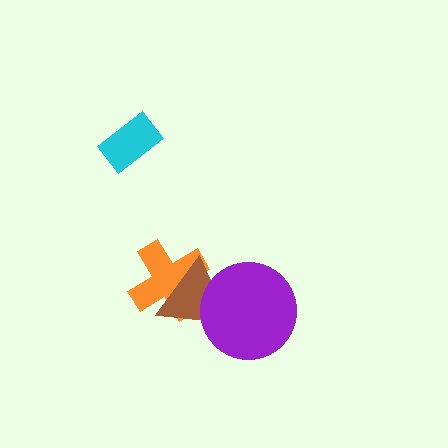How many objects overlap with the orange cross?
1 object overlaps with the orange cross.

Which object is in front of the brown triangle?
The purple circle is in front of the brown triangle.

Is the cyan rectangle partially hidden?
No, no other shape covers it.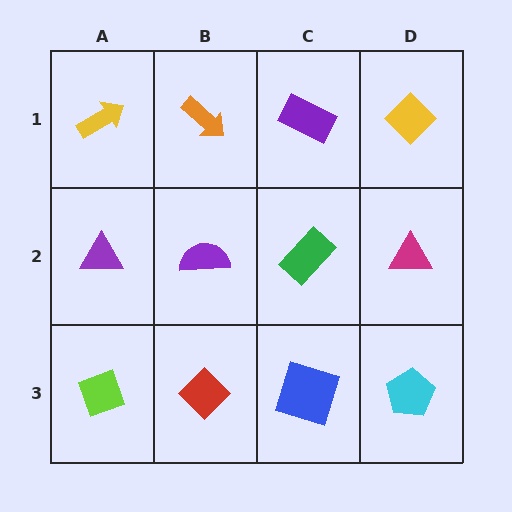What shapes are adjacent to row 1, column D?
A magenta triangle (row 2, column D), a purple rectangle (row 1, column C).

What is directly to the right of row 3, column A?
A red diamond.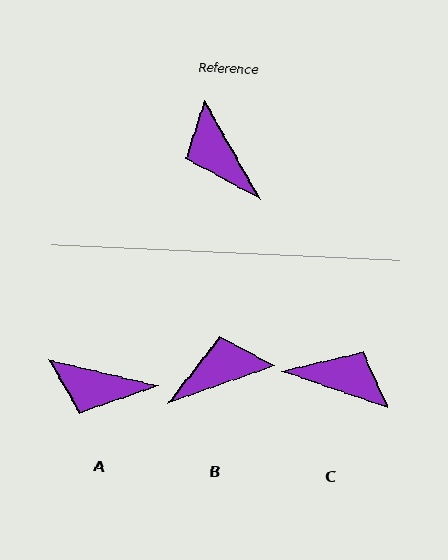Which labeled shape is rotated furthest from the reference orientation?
C, about 138 degrees away.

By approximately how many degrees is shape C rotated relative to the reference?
Approximately 138 degrees clockwise.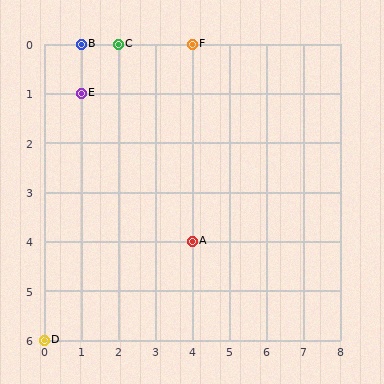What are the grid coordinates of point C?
Point C is at grid coordinates (2, 0).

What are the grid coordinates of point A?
Point A is at grid coordinates (4, 4).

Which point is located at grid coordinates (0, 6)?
Point D is at (0, 6).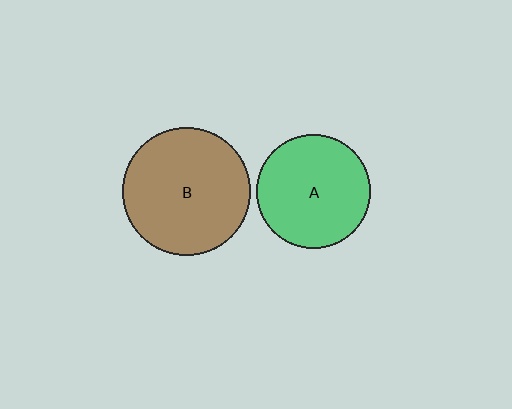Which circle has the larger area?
Circle B (brown).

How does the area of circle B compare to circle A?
Approximately 1.3 times.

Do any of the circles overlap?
No, none of the circles overlap.